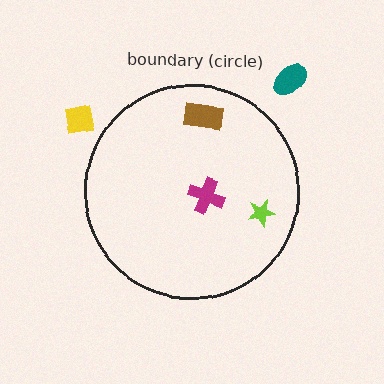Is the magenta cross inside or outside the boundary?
Inside.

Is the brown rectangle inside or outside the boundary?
Inside.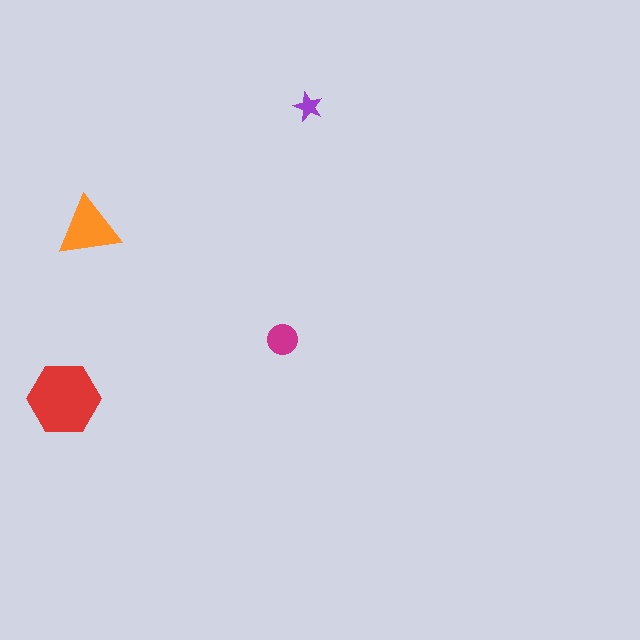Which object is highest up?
The purple star is topmost.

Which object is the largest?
The red hexagon.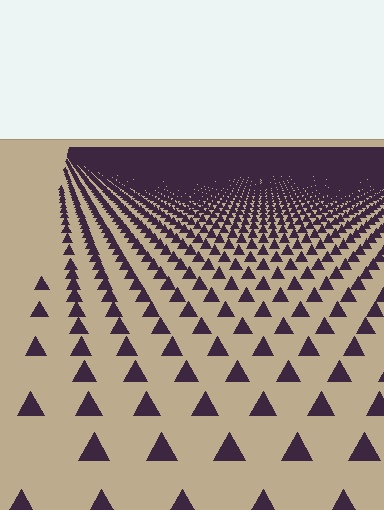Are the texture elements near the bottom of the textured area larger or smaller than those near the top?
Larger. Near the bottom, elements are closer to the viewer and appear at a bigger on-screen size.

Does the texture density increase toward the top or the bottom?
Density increases toward the top.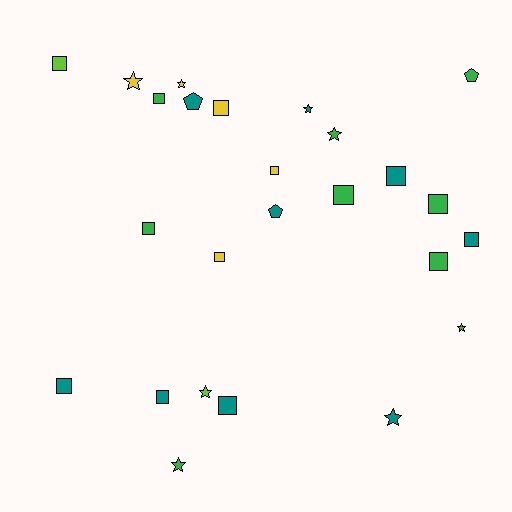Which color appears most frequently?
Teal, with 9 objects.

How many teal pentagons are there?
There are 2 teal pentagons.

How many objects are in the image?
There are 25 objects.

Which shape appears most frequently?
Square, with 14 objects.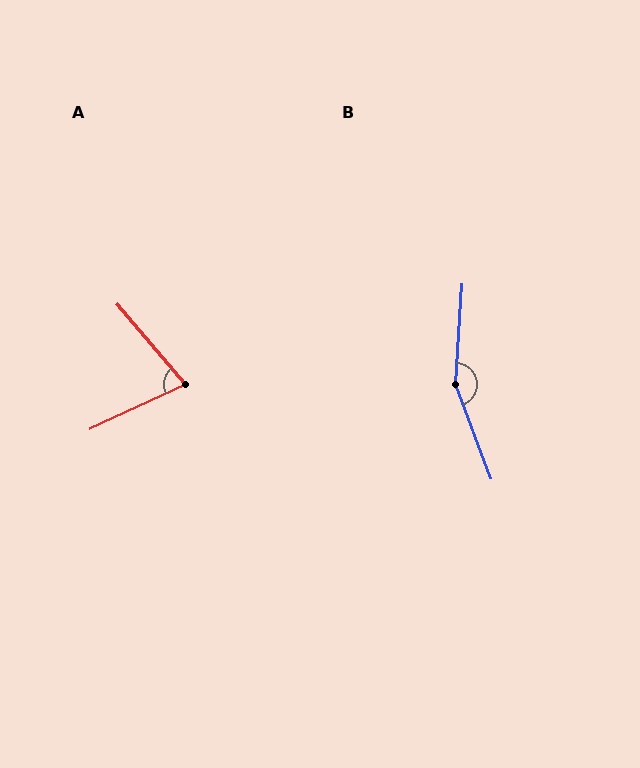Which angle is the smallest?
A, at approximately 74 degrees.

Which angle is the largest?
B, at approximately 156 degrees.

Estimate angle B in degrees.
Approximately 156 degrees.